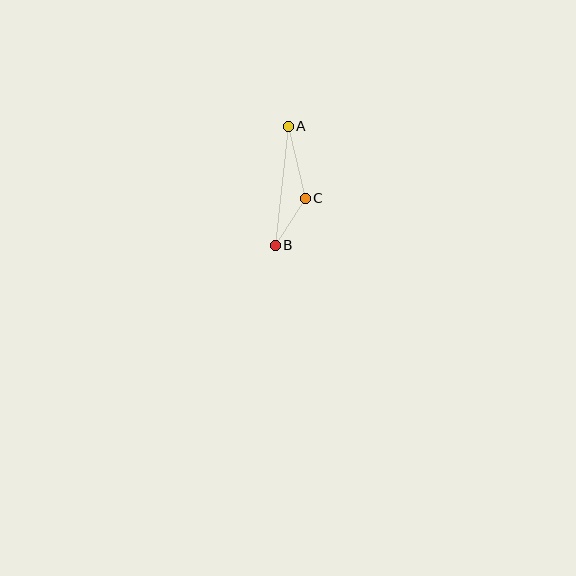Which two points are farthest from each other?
Points A and B are farthest from each other.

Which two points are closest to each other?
Points B and C are closest to each other.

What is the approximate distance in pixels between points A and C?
The distance between A and C is approximately 74 pixels.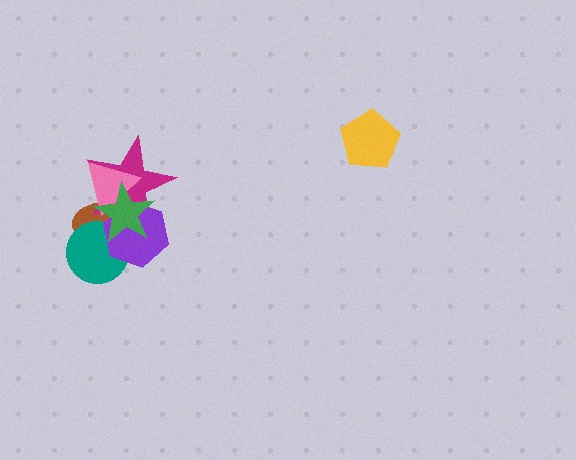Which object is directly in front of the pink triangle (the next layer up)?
The purple hexagon is directly in front of the pink triangle.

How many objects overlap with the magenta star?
4 objects overlap with the magenta star.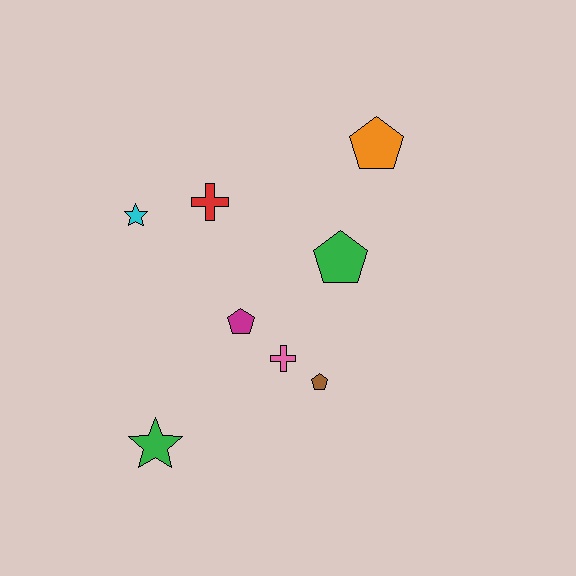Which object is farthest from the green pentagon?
The green star is farthest from the green pentagon.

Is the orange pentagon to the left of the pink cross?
No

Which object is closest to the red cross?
The cyan star is closest to the red cross.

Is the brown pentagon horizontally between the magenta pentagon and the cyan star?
No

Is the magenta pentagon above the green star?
Yes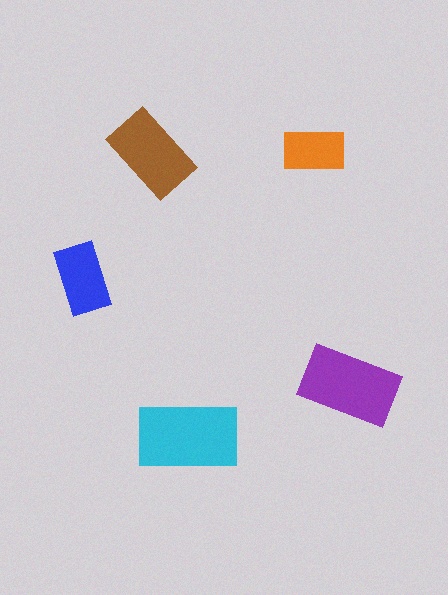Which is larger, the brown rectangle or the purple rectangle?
The purple one.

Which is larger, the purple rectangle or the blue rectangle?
The purple one.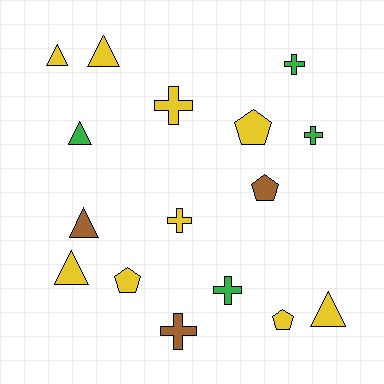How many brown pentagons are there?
There is 1 brown pentagon.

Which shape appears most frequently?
Triangle, with 6 objects.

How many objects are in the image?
There are 16 objects.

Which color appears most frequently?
Yellow, with 9 objects.